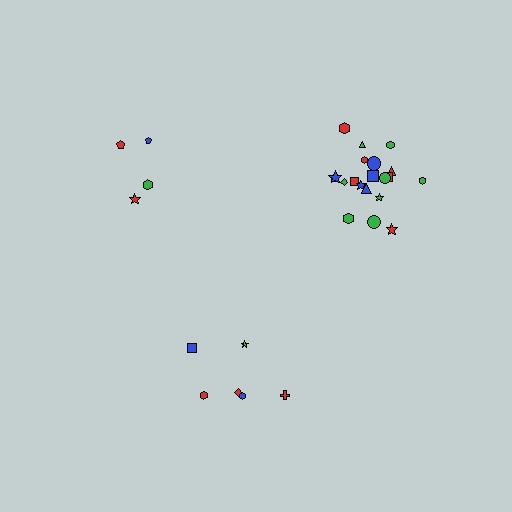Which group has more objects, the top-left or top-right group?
The top-right group.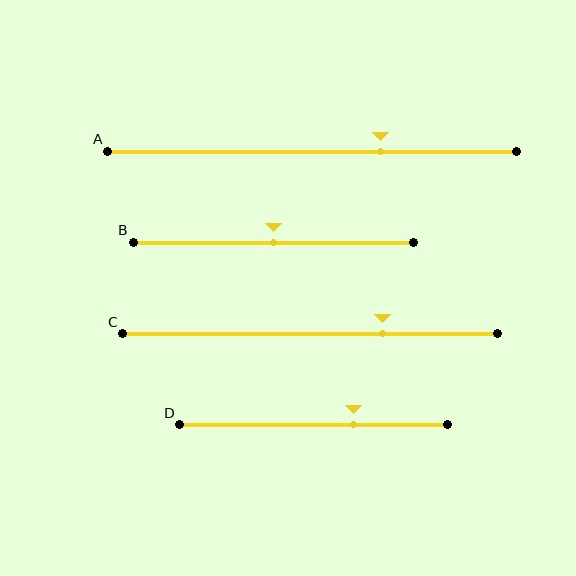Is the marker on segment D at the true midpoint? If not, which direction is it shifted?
No, the marker on segment D is shifted to the right by about 15% of the segment length.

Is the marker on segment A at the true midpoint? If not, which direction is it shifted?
No, the marker on segment A is shifted to the right by about 17% of the segment length.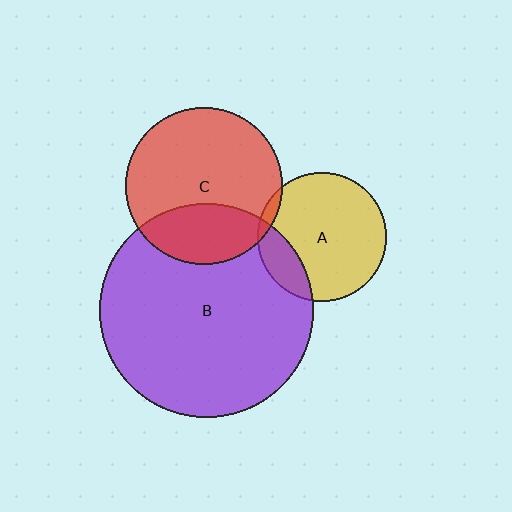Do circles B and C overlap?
Yes.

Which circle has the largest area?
Circle B (purple).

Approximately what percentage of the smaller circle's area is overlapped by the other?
Approximately 30%.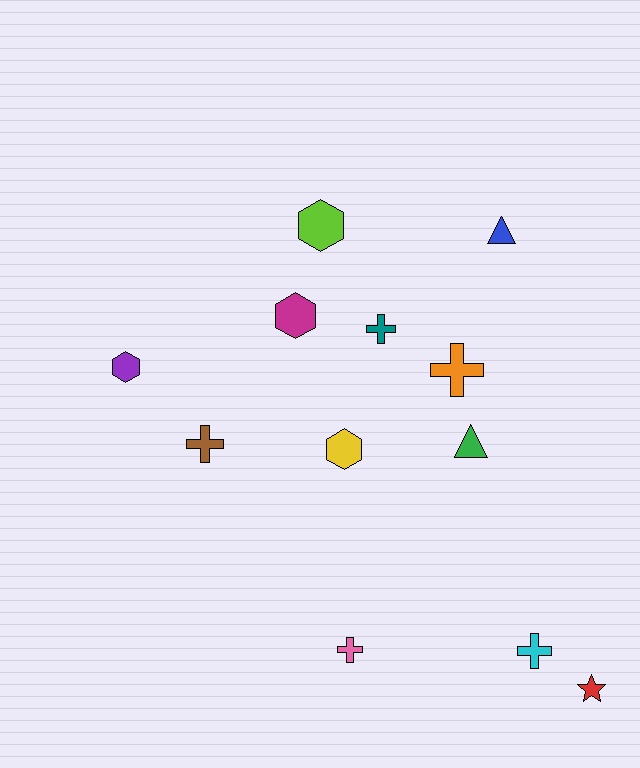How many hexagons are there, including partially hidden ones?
There are 4 hexagons.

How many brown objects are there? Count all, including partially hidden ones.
There is 1 brown object.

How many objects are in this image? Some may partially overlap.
There are 12 objects.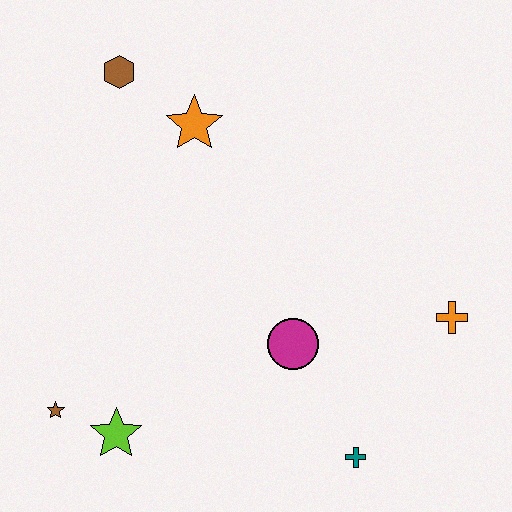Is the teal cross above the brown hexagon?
No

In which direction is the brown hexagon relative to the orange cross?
The brown hexagon is to the left of the orange cross.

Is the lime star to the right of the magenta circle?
No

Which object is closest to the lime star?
The brown star is closest to the lime star.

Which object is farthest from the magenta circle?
The brown hexagon is farthest from the magenta circle.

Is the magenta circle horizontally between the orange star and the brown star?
No